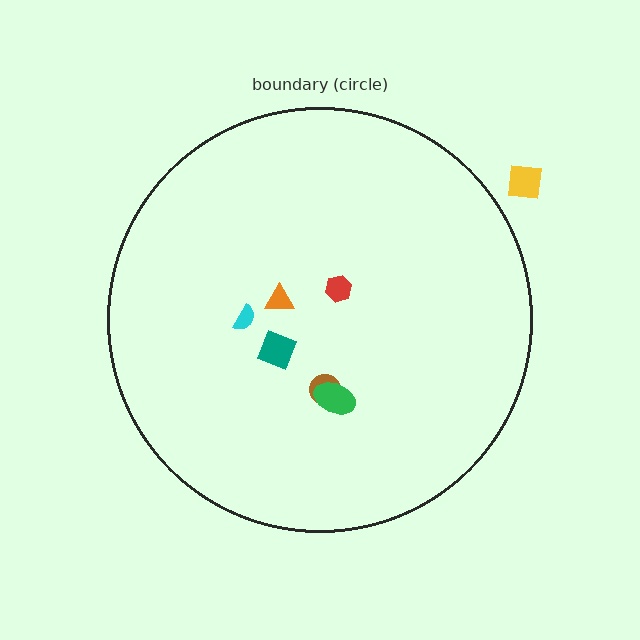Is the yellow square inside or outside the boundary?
Outside.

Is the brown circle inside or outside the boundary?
Inside.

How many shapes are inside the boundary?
6 inside, 1 outside.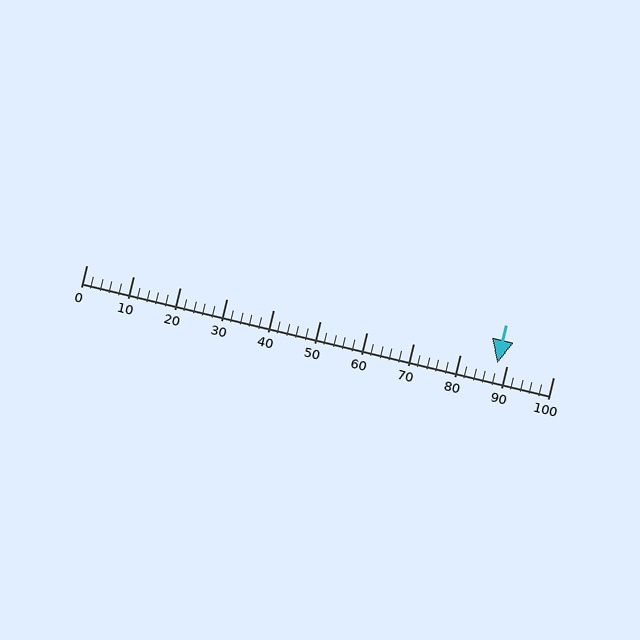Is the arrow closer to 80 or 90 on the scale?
The arrow is closer to 90.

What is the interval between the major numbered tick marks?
The major tick marks are spaced 10 units apart.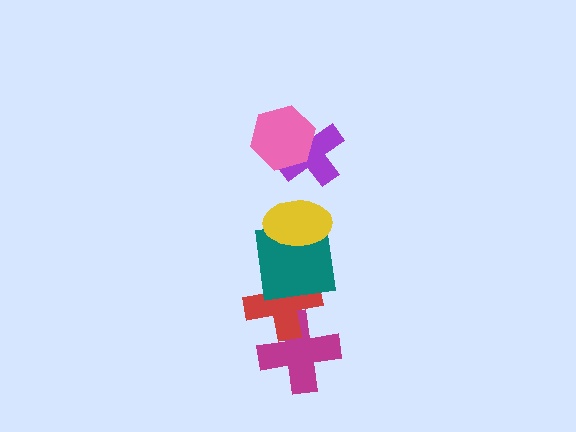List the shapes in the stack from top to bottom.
From top to bottom: the pink hexagon, the purple cross, the yellow ellipse, the teal square, the red cross, the magenta cross.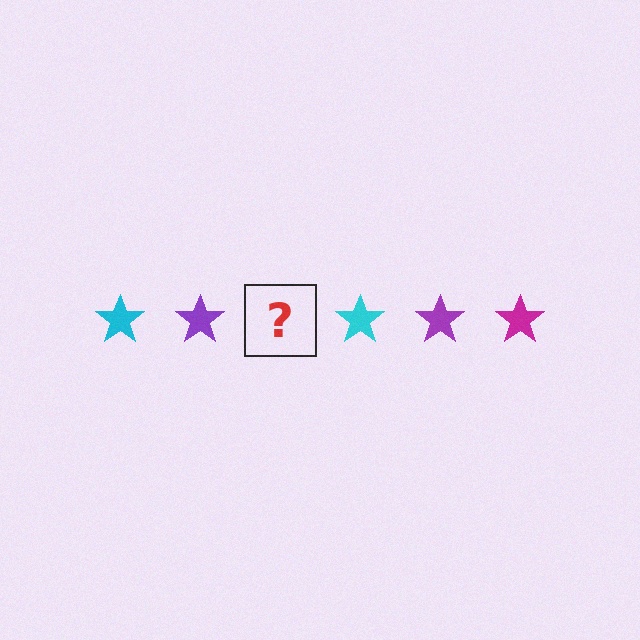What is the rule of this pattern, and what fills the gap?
The rule is that the pattern cycles through cyan, purple, magenta stars. The gap should be filled with a magenta star.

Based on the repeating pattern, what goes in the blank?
The blank should be a magenta star.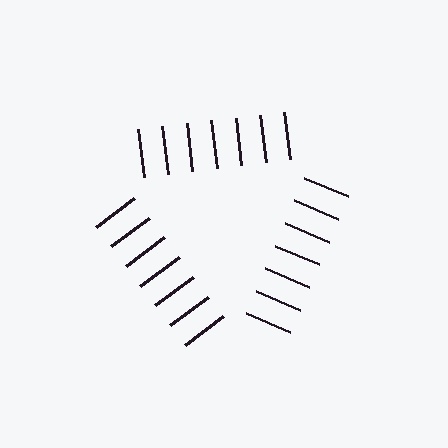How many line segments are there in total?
21 — 7 along each of the 3 edges.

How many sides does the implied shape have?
3 sides — the line-ends trace a triangle.